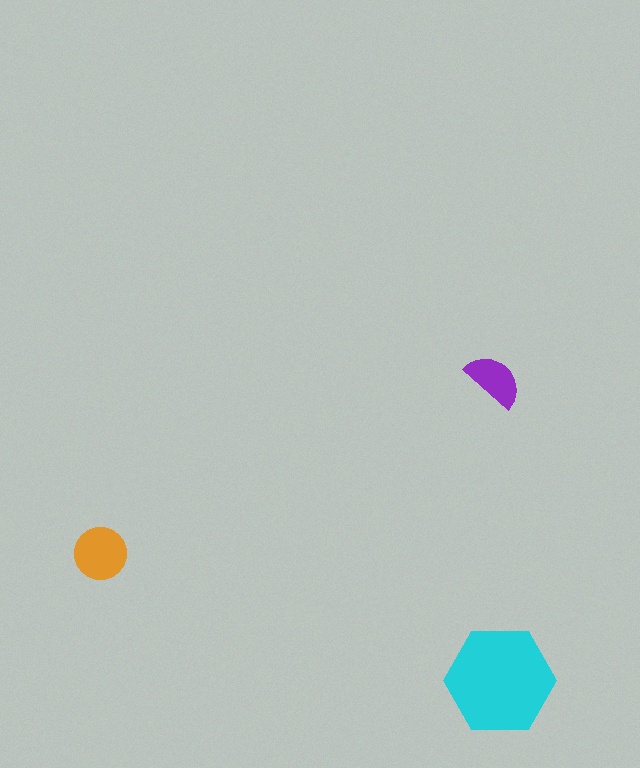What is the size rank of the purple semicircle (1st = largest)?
3rd.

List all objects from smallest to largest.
The purple semicircle, the orange circle, the cyan hexagon.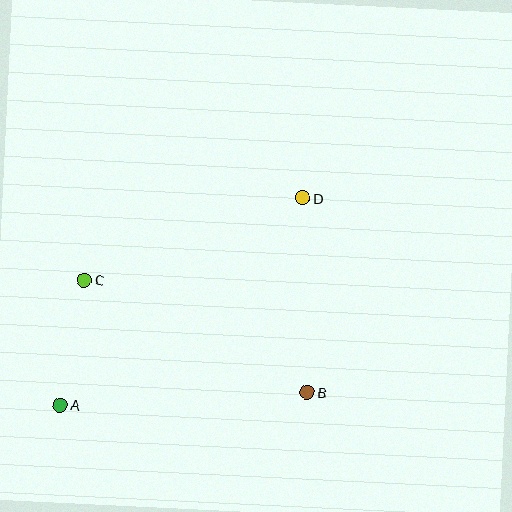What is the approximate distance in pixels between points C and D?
The distance between C and D is approximately 233 pixels.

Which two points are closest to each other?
Points A and C are closest to each other.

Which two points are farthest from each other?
Points A and D are farthest from each other.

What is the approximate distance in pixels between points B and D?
The distance between B and D is approximately 194 pixels.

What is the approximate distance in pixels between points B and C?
The distance between B and C is approximately 249 pixels.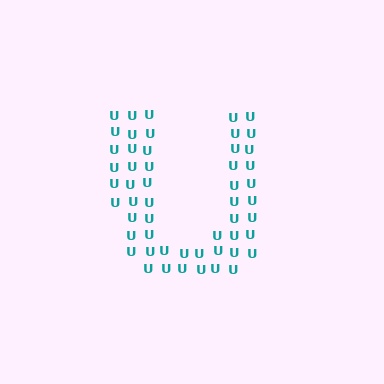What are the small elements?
The small elements are letter U's.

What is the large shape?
The large shape is the letter U.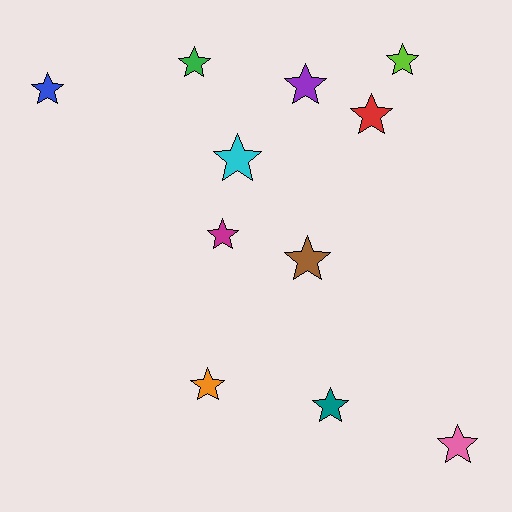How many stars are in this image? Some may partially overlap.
There are 11 stars.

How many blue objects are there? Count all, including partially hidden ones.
There is 1 blue object.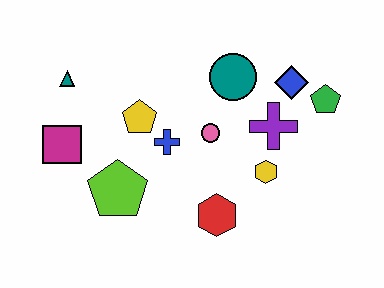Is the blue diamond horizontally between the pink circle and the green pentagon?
Yes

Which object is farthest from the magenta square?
The green pentagon is farthest from the magenta square.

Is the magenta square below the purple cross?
Yes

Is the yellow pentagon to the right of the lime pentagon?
Yes